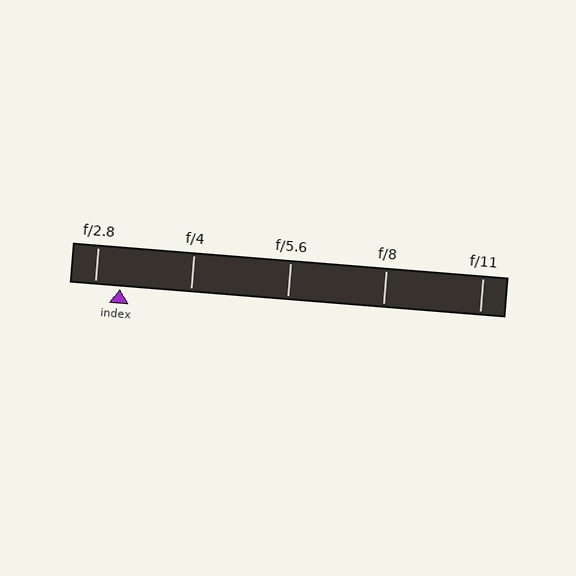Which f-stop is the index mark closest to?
The index mark is closest to f/2.8.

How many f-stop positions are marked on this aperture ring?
There are 5 f-stop positions marked.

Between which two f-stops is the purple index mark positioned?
The index mark is between f/2.8 and f/4.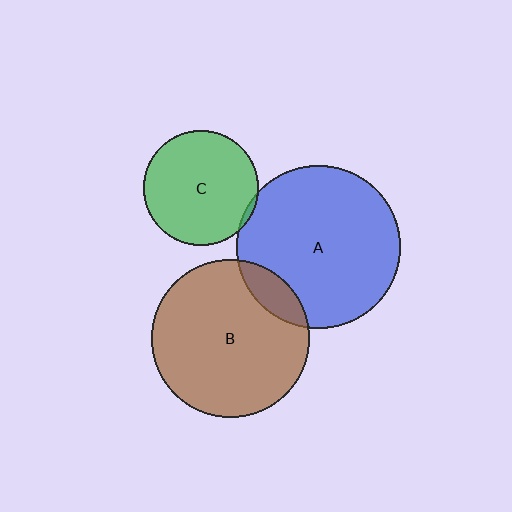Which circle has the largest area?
Circle A (blue).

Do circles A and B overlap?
Yes.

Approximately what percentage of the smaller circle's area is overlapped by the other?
Approximately 10%.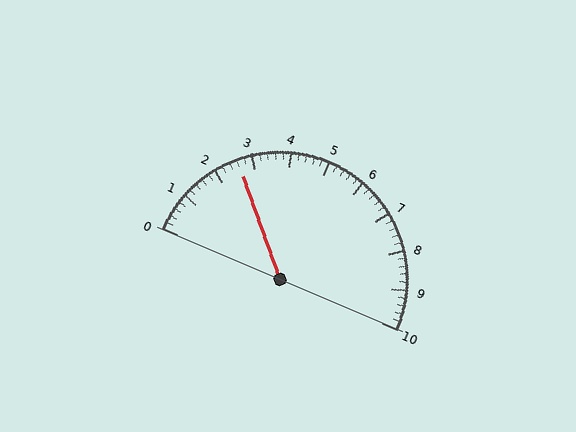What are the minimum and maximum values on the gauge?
The gauge ranges from 0 to 10.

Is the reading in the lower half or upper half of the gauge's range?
The reading is in the lower half of the range (0 to 10).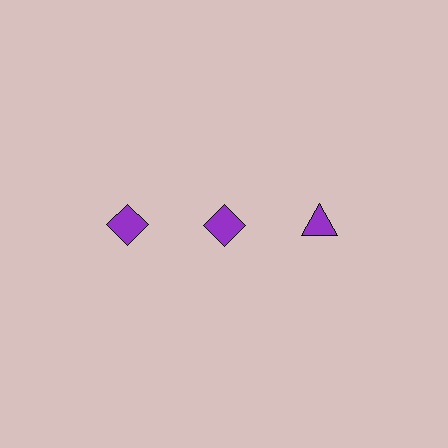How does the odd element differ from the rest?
It has a different shape: triangle instead of diamond.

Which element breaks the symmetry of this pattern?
The purple triangle in the top row, center column breaks the symmetry. All other shapes are purple diamonds.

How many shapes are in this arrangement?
There are 3 shapes arranged in a grid pattern.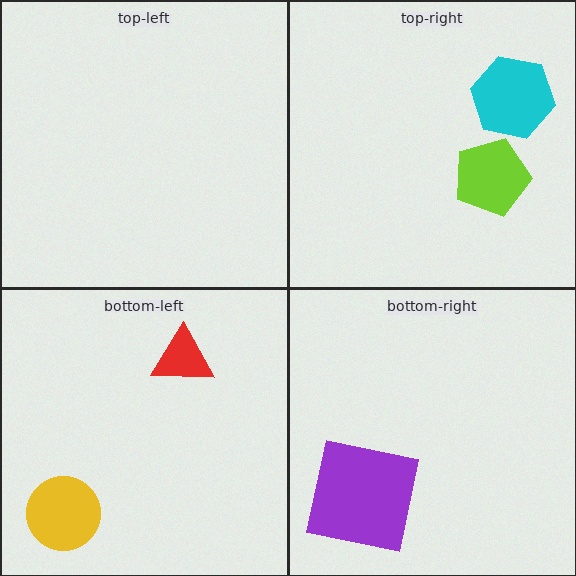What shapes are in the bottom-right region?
The purple square.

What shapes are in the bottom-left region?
The yellow circle, the red triangle.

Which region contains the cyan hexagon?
The top-right region.